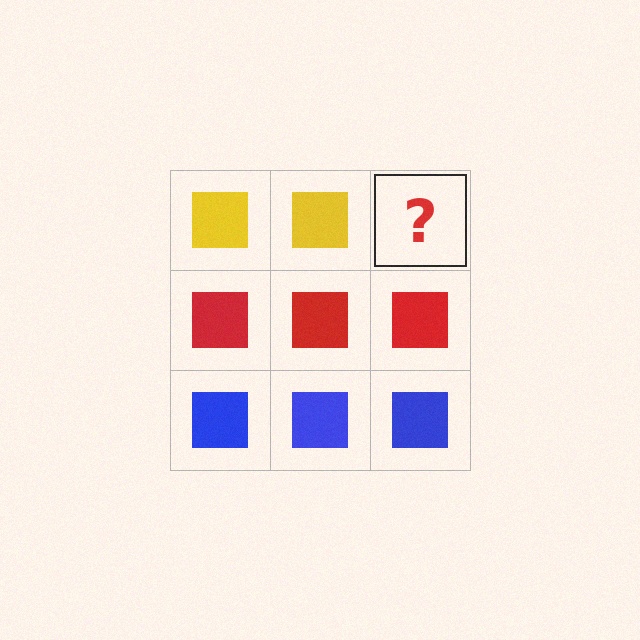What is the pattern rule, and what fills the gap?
The rule is that each row has a consistent color. The gap should be filled with a yellow square.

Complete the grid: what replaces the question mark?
The question mark should be replaced with a yellow square.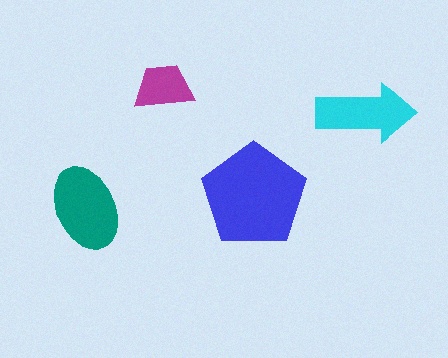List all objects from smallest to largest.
The magenta trapezoid, the cyan arrow, the teal ellipse, the blue pentagon.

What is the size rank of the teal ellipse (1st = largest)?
2nd.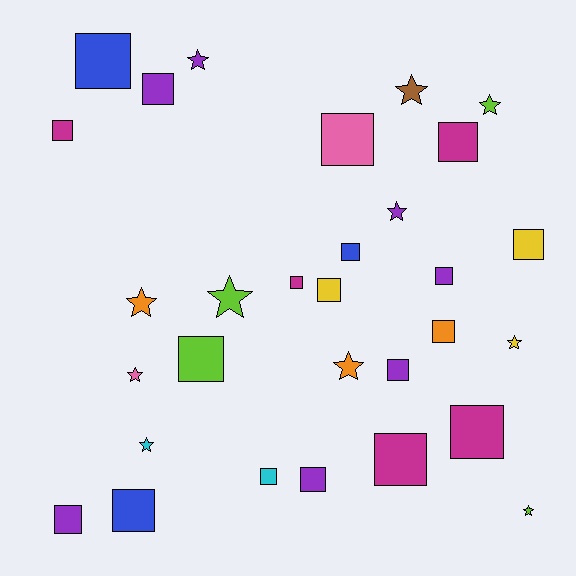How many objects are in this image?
There are 30 objects.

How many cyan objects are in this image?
There are 2 cyan objects.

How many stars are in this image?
There are 11 stars.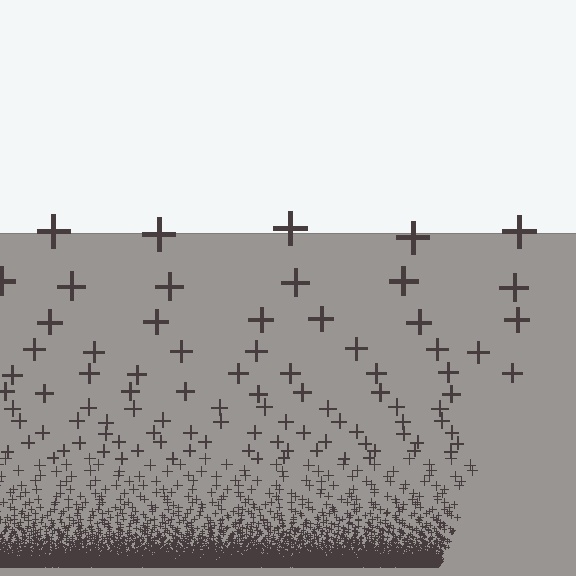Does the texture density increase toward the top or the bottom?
Density increases toward the bottom.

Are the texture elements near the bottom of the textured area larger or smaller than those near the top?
Smaller. The gradient is inverted — elements near the bottom are smaller and denser.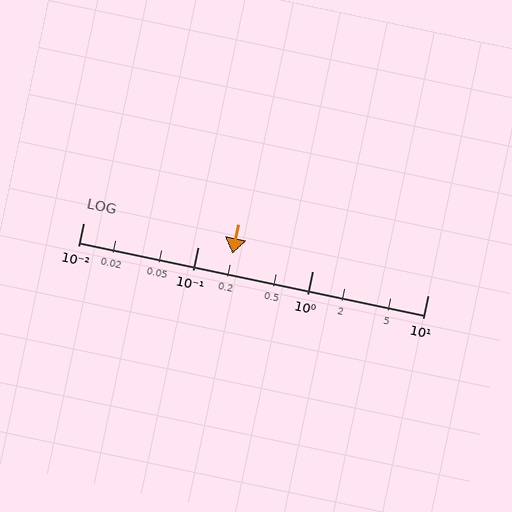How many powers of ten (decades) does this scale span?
The scale spans 3 decades, from 0.01 to 10.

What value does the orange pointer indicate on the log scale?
The pointer indicates approximately 0.2.